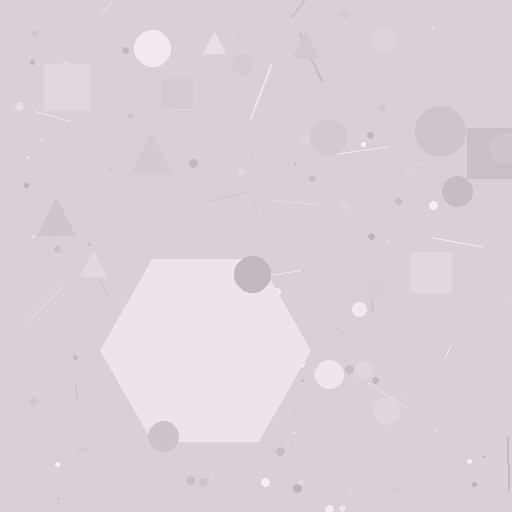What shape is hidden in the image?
A hexagon is hidden in the image.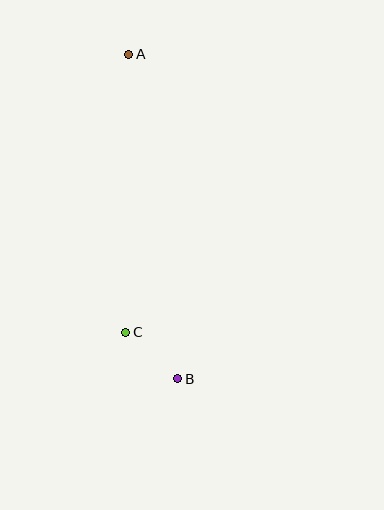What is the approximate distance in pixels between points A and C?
The distance between A and C is approximately 278 pixels.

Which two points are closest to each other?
Points B and C are closest to each other.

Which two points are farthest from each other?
Points A and B are farthest from each other.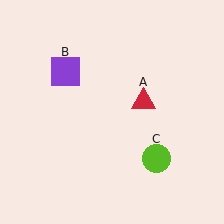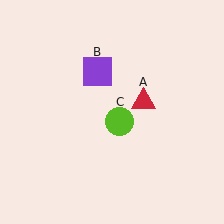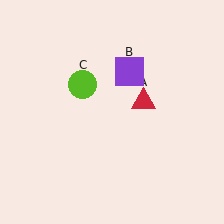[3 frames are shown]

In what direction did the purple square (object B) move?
The purple square (object B) moved right.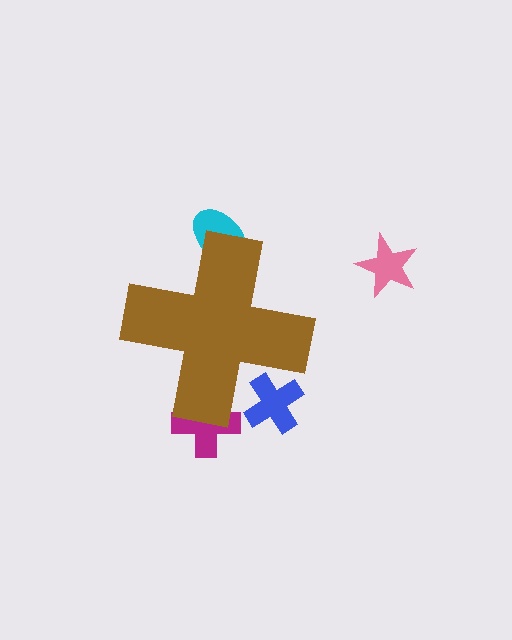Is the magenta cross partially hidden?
Yes, the magenta cross is partially hidden behind the brown cross.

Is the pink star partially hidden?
No, the pink star is fully visible.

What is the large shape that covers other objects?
A brown cross.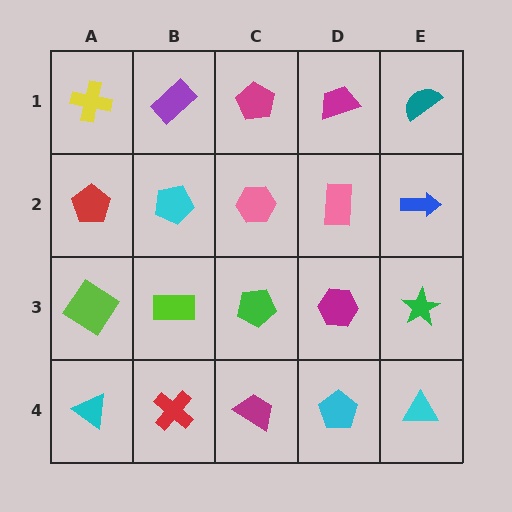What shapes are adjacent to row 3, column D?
A pink rectangle (row 2, column D), a cyan pentagon (row 4, column D), a green pentagon (row 3, column C), a green star (row 3, column E).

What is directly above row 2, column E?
A teal semicircle.